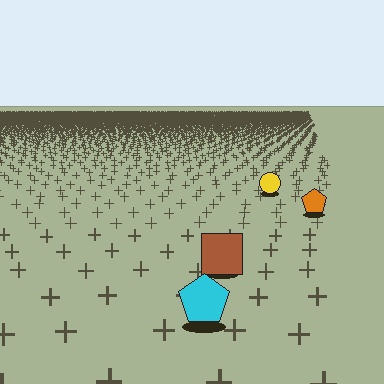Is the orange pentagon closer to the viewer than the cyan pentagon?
No. The cyan pentagon is closer — you can tell from the texture gradient: the ground texture is coarser near it.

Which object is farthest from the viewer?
The yellow circle is farthest from the viewer. It appears smaller and the ground texture around it is denser.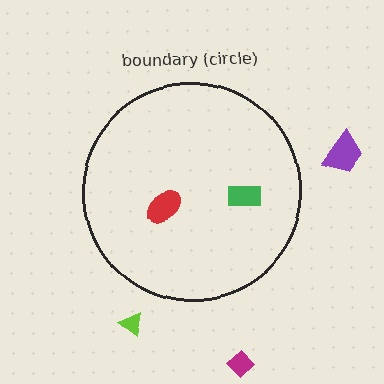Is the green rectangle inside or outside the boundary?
Inside.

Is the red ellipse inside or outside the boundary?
Inside.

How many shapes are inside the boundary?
2 inside, 3 outside.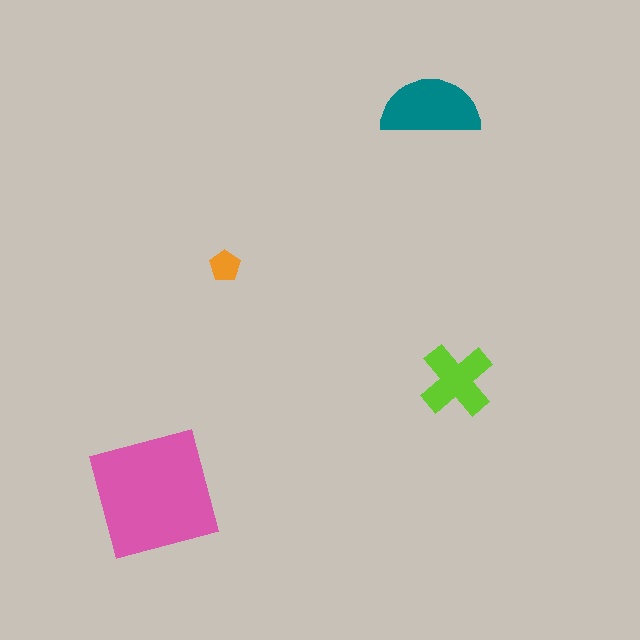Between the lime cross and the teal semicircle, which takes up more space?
The teal semicircle.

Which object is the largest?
The pink square.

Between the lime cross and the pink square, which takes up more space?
The pink square.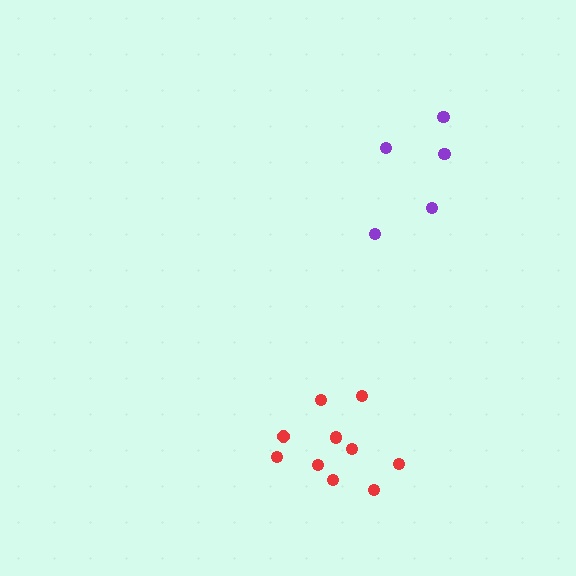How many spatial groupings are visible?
There are 2 spatial groupings.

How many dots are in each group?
Group 1: 5 dots, Group 2: 10 dots (15 total).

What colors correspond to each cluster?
The clusters are colored: purple, red.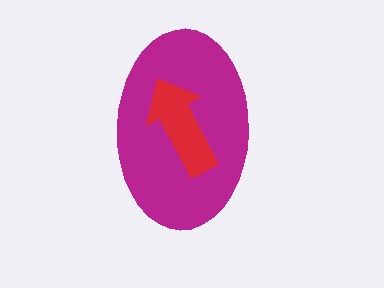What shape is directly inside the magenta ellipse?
The red arrow.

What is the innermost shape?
The red arrow.